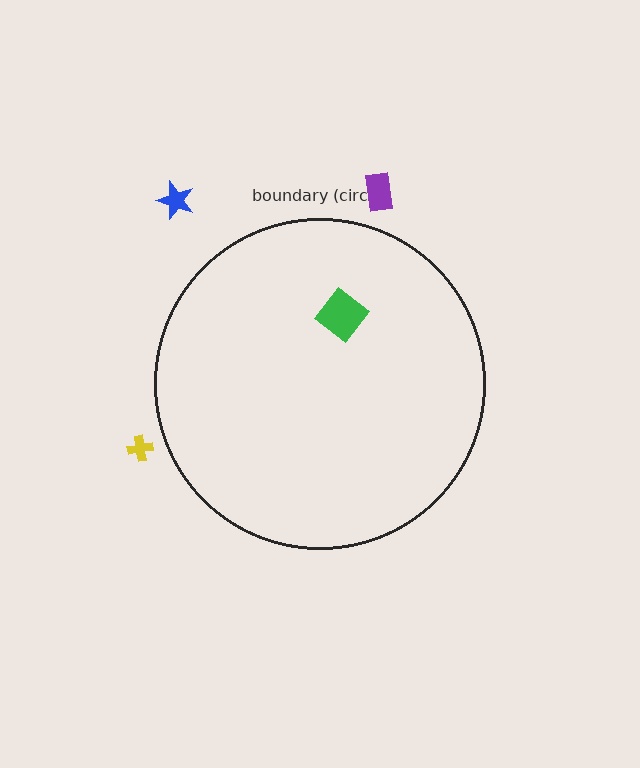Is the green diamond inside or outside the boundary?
Inside.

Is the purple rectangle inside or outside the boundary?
Outside.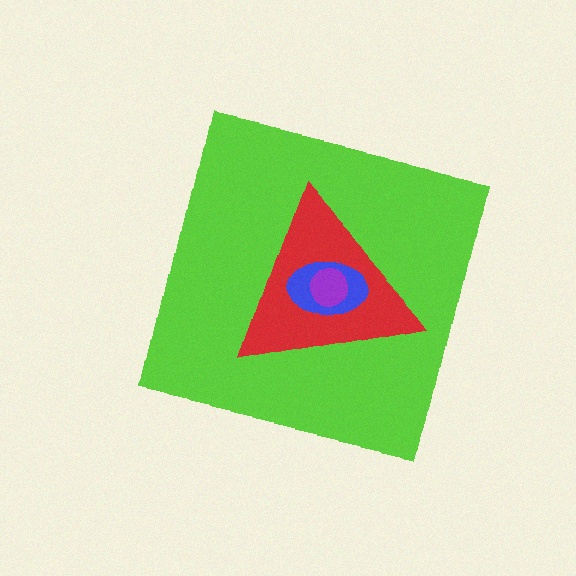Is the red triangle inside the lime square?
Yes.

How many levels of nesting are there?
4.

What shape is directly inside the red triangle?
The blue ellipse.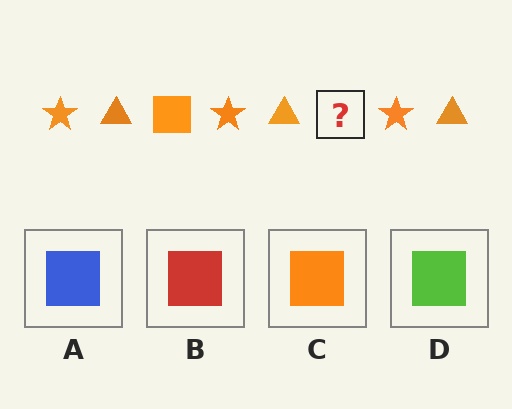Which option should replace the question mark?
Option C.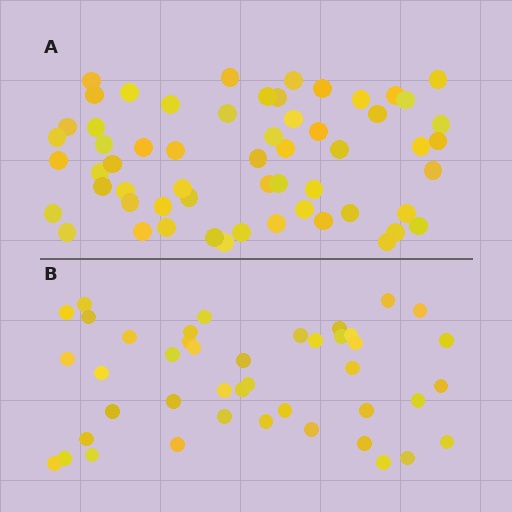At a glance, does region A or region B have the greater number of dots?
Region A (the top region) has more dots.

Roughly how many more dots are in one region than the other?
Region A has approximately 15 more dots than region B.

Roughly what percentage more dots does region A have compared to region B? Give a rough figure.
About 35% more.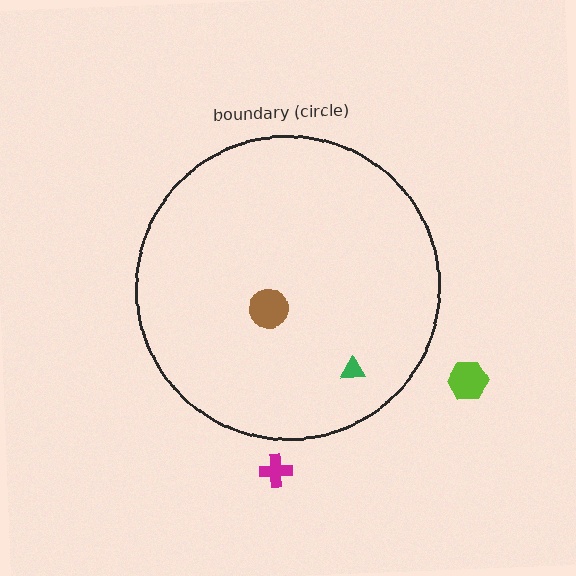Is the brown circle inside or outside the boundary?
Inside.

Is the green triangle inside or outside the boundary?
Inside.